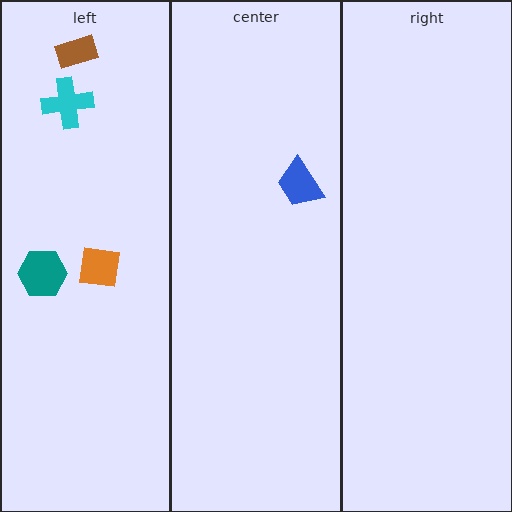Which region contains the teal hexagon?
The left region.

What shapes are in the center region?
The blue trapezoid.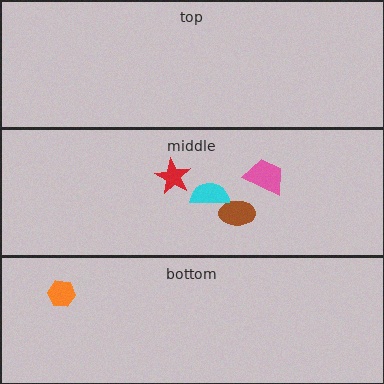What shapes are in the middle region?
The brown ellipse, the cyan semicircle, the pink trapezoid, the red star.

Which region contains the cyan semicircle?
The middle region.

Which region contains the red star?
The middle region.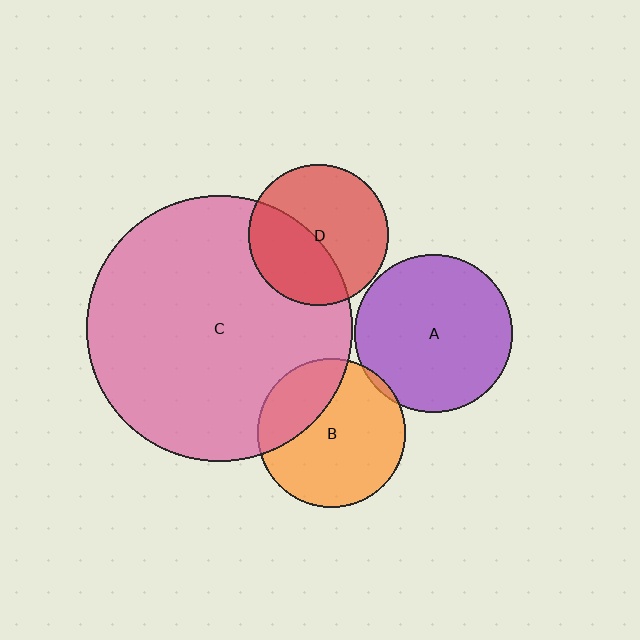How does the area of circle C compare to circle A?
Approximately 2.8 times.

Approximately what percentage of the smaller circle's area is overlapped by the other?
Approximately 30%.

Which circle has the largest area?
Circle C (pink).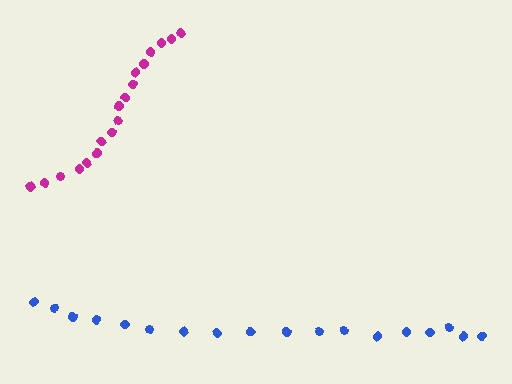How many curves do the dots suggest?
There are 2 distinct paths.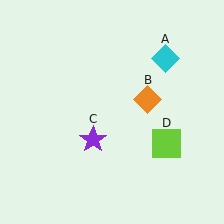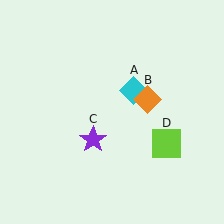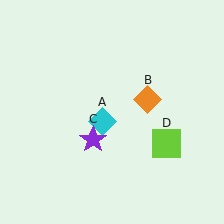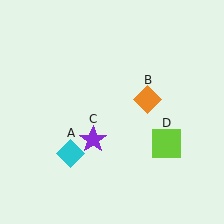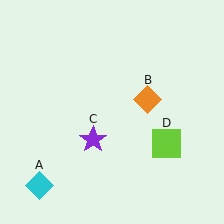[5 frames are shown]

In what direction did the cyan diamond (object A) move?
The cyan diamond (object A) moved down and to the left.